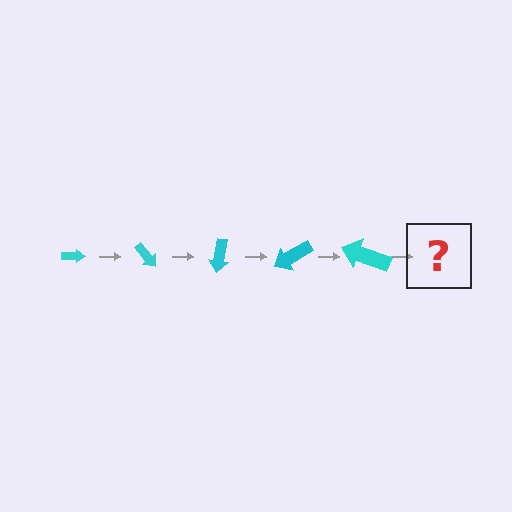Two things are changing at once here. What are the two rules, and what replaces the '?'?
The two rules are that the arrow grows larger each step and it rotates 50 degrees each step. The '?' should be an arrow, larger than the previous one and rotated 250 degrees from the start.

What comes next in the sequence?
The next element should be an arrow, larger than the previous one and rotated 250 degrees from the start.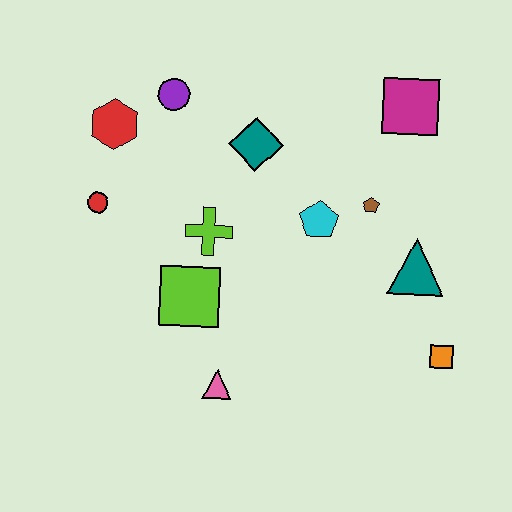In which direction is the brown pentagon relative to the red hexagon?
The brown pentagon is to the right of the red hexagon.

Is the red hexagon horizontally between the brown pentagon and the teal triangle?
No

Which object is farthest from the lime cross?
The orange square is farthest from the lime cross.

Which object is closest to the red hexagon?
The purple circle is closest to the red hexagon.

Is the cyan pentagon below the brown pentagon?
Yes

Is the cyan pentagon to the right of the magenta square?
No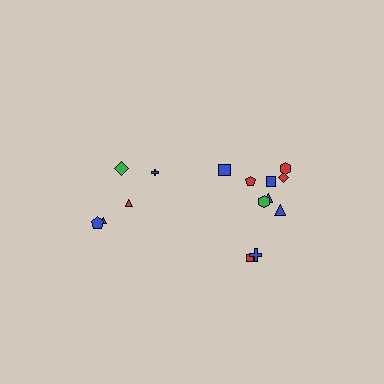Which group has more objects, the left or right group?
The right group.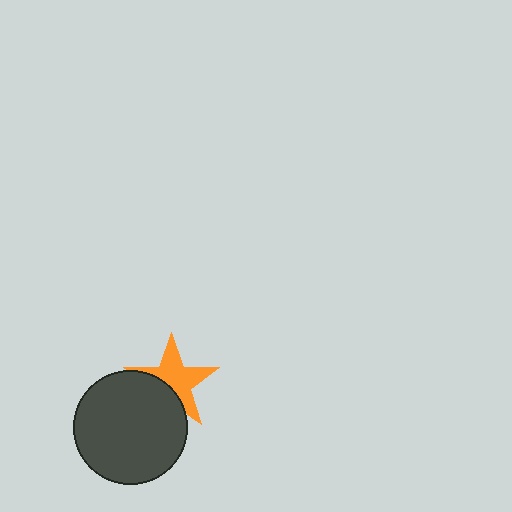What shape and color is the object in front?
The object in front is a dark gray circle.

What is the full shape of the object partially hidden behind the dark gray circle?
The partially hidden object is an orange star.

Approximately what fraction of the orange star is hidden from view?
Roughly 37% of the orange star is hidden behind the dark gray circle.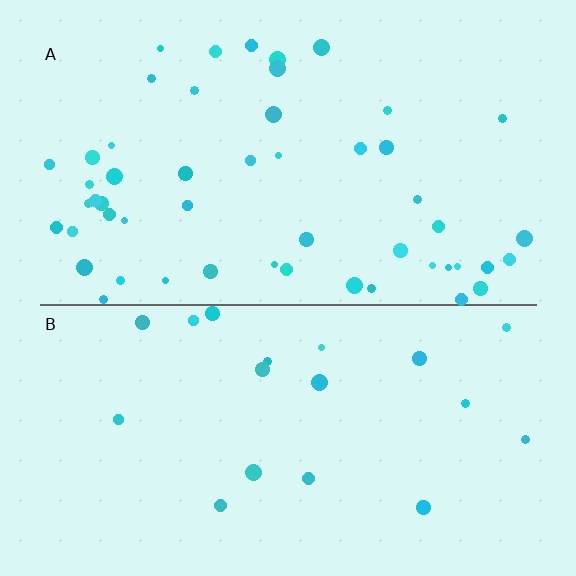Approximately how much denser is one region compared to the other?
Approximately 2.6× — region A over region B.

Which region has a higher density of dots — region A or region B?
A (the top).